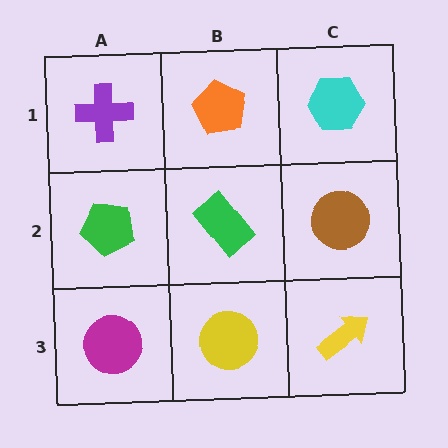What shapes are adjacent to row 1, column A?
A green pentagon (row 2, column A), an orange pentagon (row 1, column B).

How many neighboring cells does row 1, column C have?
2.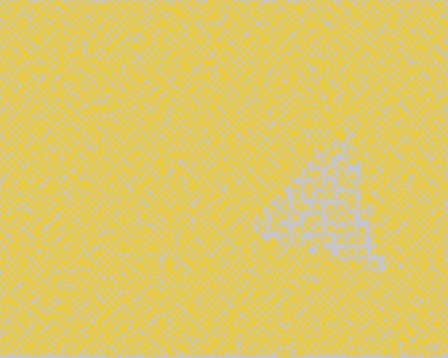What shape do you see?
I see a triangle.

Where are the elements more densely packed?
The elements are more densely packed outside the triangle boundary.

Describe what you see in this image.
The image contains small yellow elements arranged at two different densities. A triangle-shaped region is visible where the elements are less densely packed than the surrounding area.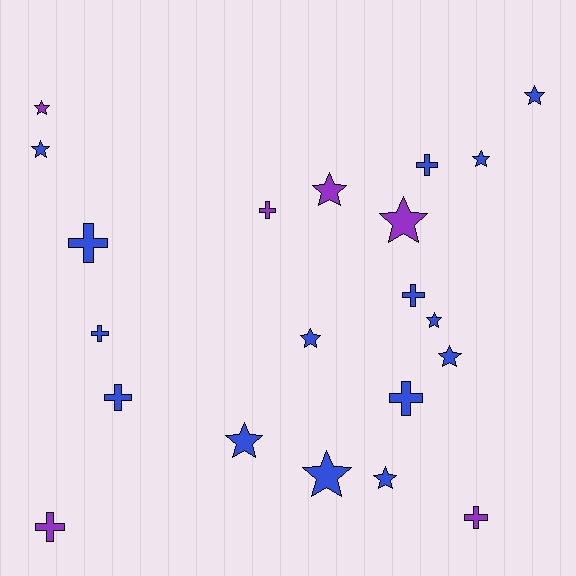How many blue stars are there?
There are 9 blue stars.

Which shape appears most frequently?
Star, with 12 objects.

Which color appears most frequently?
Blue, with 15 objects.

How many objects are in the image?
There are 21 objects.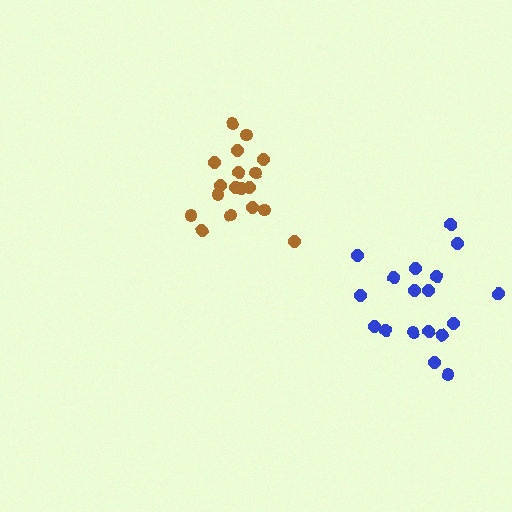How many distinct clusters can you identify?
There are 2 distinct clusters.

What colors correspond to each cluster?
The clusters are colored: brown, blue.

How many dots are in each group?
Group 1: 18 dots, Group 2: 19 dots (37 total).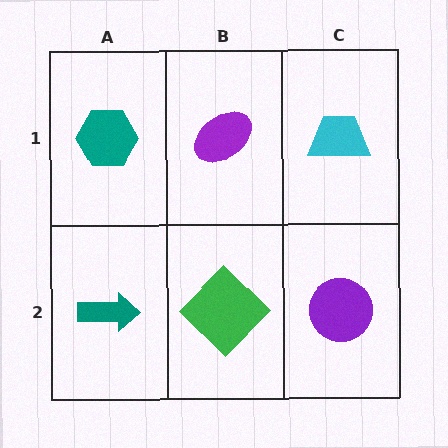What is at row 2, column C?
A purple circle.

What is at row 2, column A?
A teal arrow.